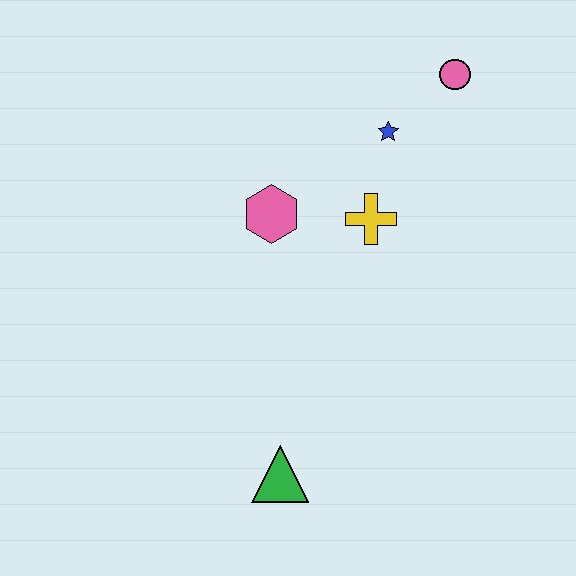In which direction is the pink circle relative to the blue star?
The pink circle is to the right of the blue star.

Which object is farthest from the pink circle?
The green triangle is farthest from the pink circle.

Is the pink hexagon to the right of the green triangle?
No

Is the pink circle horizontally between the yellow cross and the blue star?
No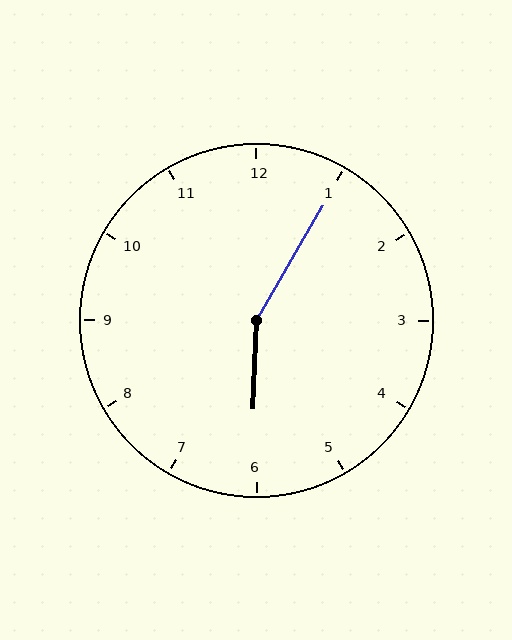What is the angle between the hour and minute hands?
Approximately 152 degrees.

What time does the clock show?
6:05.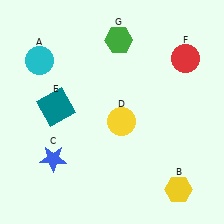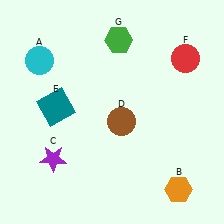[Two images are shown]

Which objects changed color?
B changed from yellow to orange. C changed from blue to purple. D changed from yellow to brown.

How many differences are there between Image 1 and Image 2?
There are 3 differences between the two images.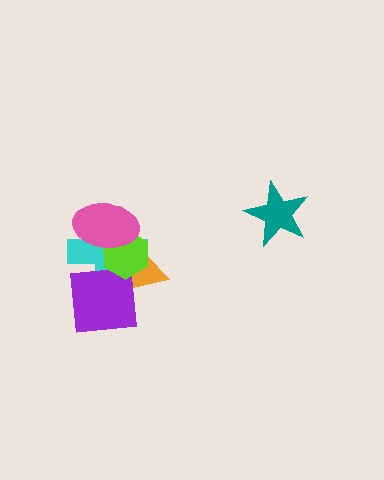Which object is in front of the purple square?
The lime hexagon is in front of the purple square.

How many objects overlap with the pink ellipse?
3 objects overlap with the pink ellipse.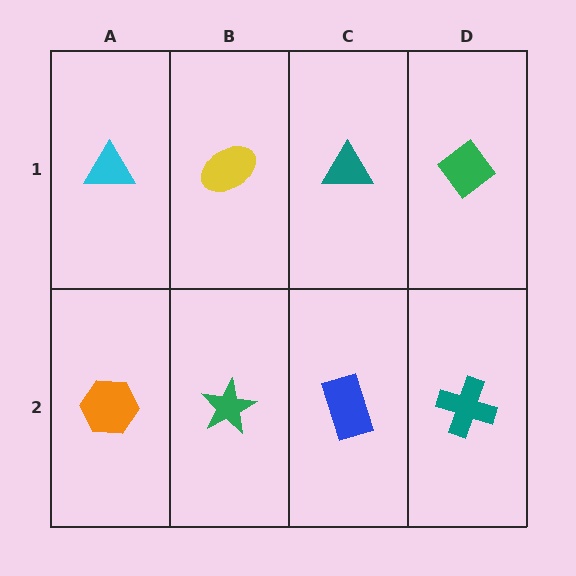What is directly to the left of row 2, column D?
A blue rectangle.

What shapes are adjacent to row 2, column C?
A teal triangle (row 1, column C), a green star (row 2, column B), a teal cross (row 2, column D).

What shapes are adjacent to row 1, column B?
A green star (row 2, column B), a cyan triangle (row 1, column A), a teal triangle (row 1, column C).